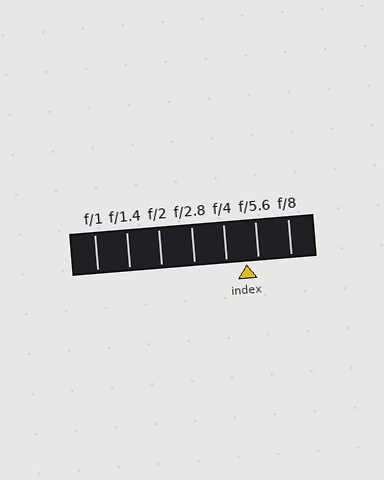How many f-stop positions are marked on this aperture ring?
There are 7 f-stop positions marked.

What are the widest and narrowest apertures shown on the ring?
The widest aperture shown is f/1 and the narrowest is f/8.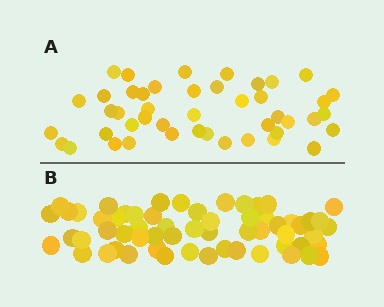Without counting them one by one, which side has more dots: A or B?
Region B (the bottom region) has more dots.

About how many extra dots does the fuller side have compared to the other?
Region B has approximately 15 more dots than region A.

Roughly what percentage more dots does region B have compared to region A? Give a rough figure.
About 35% more.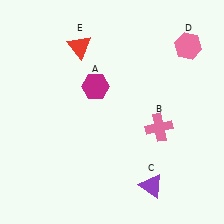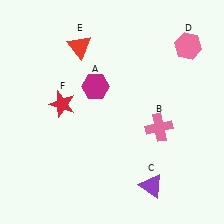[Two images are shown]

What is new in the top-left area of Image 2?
A red star (F) was added in the top-left area of Image 2.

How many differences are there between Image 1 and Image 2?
There is 1 difference between the two images.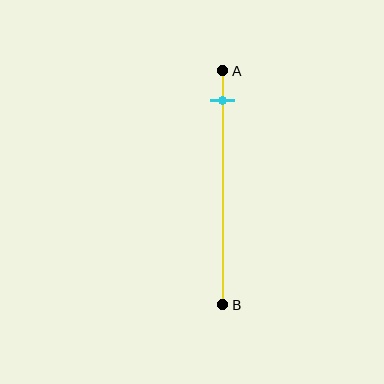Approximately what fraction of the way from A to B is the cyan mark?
The cyan mark is approximately 15% of the way from A to B.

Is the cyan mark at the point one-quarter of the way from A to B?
No, the mark is at about 15% from A, not at the 25% one-quarter point.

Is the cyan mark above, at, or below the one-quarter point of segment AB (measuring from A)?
The cyan mark is above the one-quarter point of segment AB.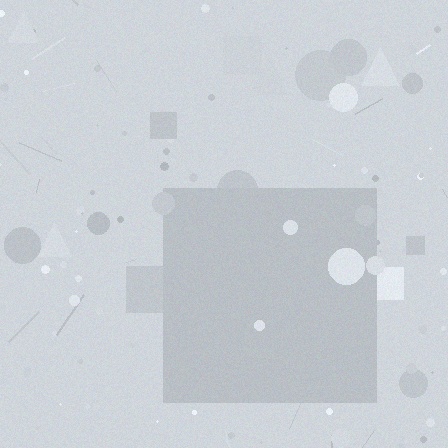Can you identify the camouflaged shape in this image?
The camouflaged shape is a square.